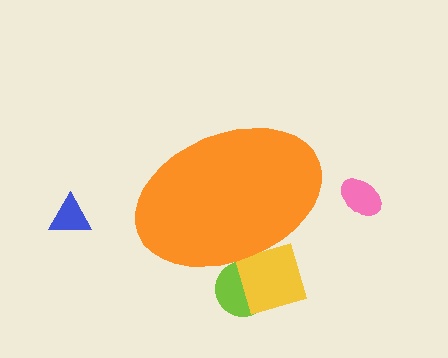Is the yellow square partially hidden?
Yes, the yellow square is partially hidden behind the orange ellipse.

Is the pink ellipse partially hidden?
No, the pink ellipse is fully visible.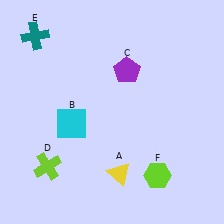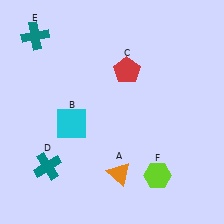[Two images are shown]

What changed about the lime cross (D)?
In Image 1, D is lime. In Image 2, it changed to teal.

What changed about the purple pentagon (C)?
In Image 1, C is purple. In Image 2, it changed to red.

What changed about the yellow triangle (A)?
In Image 1, A is yellow. In Image 2, it changed to orange.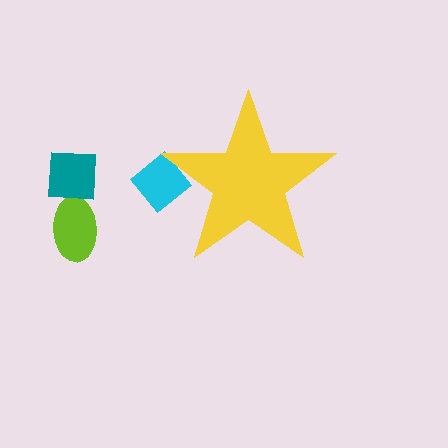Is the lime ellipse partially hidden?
No, the lime ellipse is fully visible.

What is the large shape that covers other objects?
A yellow star.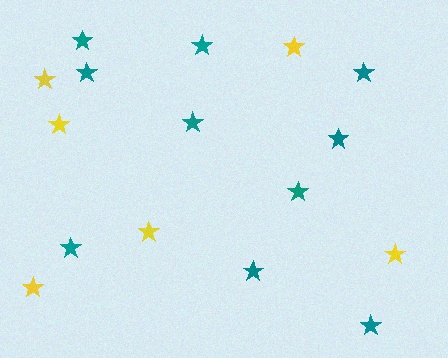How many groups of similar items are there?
There are 2 groups: one group of yellow stars (6) and one group of teal stars (10).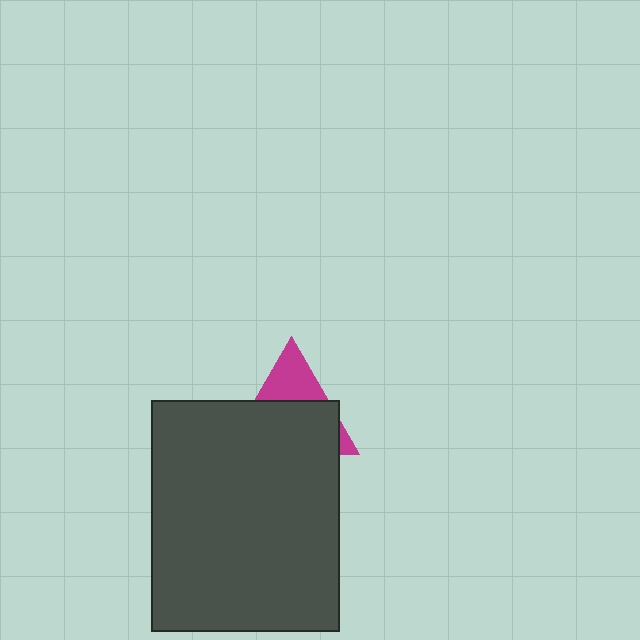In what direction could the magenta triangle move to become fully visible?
The magenta triangle could move up. That would shift it out from behind the dark gray rectangle entirely.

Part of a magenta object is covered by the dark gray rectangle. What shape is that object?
It is a triangle.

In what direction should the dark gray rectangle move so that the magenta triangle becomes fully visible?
The dark gray rectangle should move down. That is the shortest direction to clear the overlap and leave the magenta triangle fully visible.